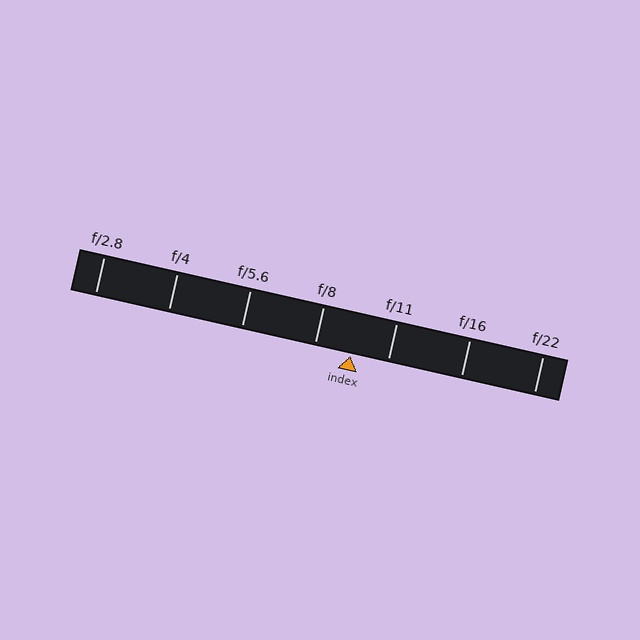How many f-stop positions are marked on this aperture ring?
There are 7 f-stop positions marked.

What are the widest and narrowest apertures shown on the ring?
The widest aperture shown is f/2.8 and the narrowest is f/22.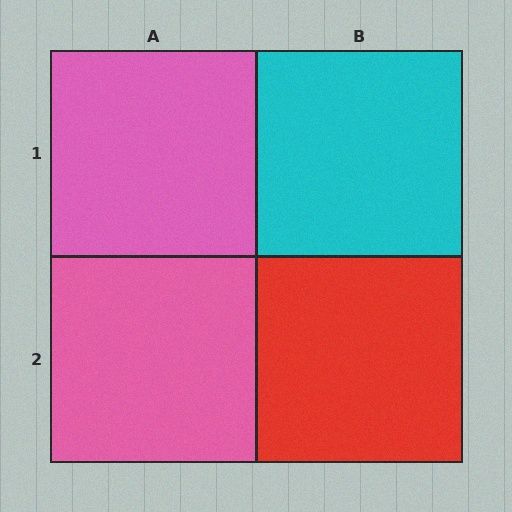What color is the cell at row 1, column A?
Pink.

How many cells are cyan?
1 cell is cyan.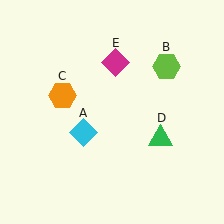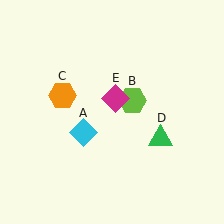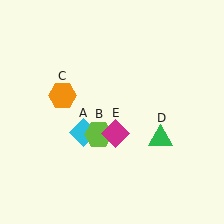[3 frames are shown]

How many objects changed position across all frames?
2 objects changed position: lime hexagon (object B), magenta diamond (object E).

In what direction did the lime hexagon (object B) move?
The lime hexagon (object B) moved down and to the left.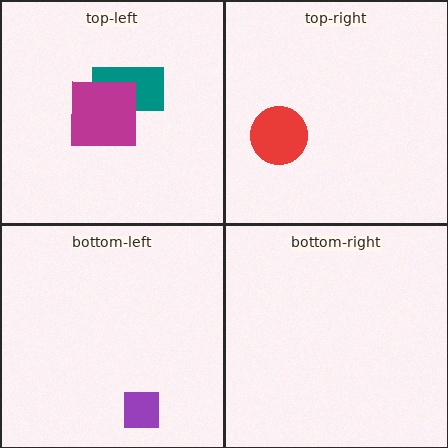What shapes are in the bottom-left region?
The purple square.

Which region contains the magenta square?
The top-left region.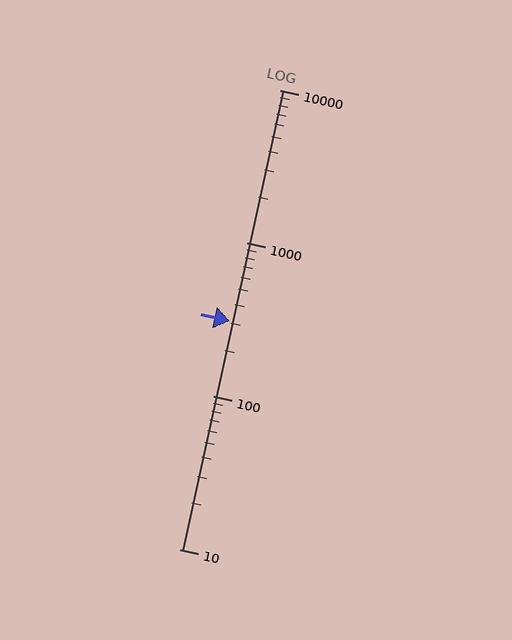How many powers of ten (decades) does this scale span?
The scale spans 3 decades, from 10 to 10000.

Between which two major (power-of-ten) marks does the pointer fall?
The pointer is between 100 and 1000.